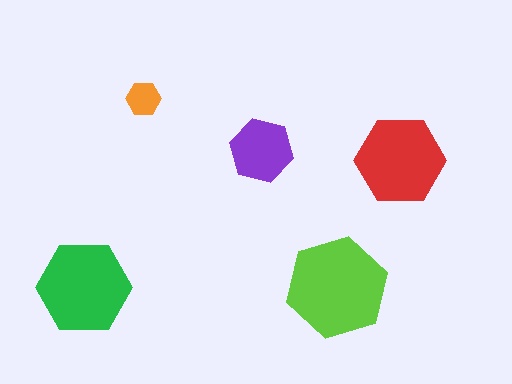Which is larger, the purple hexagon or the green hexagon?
The green one.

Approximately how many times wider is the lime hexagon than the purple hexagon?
About 1.5 times wider.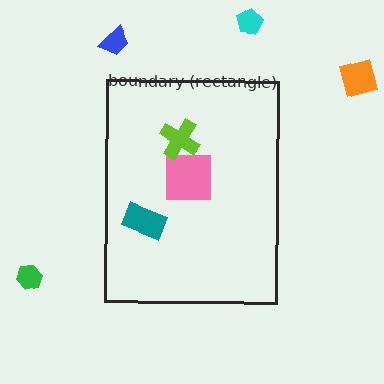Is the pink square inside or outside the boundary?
Inside.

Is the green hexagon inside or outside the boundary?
Outside.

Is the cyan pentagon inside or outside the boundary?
Outside.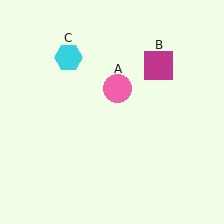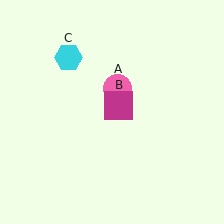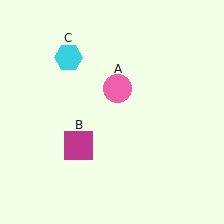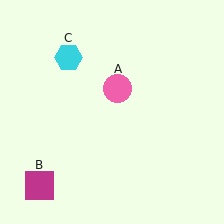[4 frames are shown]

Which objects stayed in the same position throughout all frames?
Pink circle (object A) and cyan hexagon (object C) remained stationary.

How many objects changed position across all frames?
1 object changed position: magenta square (object B).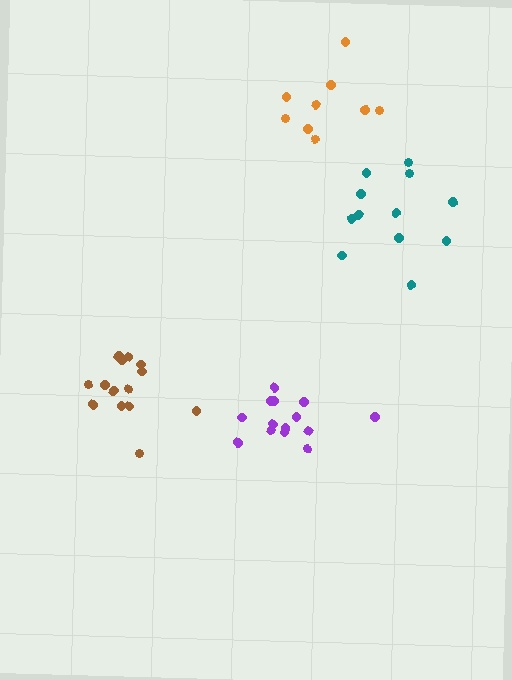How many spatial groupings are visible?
There are 4 spatial groupings.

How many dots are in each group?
Group 1: 14 dots, Group 2: 12 dots, Group 3: 9 dots, Group 4: 14 dots (49 total).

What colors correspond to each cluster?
The clusters are colored: brown, teal, orange, purple.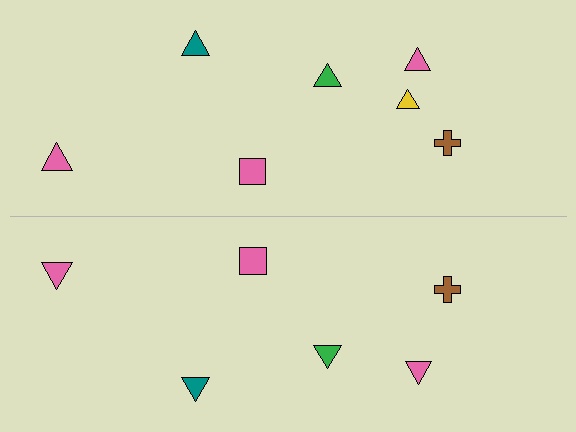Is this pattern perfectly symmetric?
No, the pattern is not perfectly symmetric. A yellow triangle is missing from the bottom side.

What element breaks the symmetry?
A yellow triangle is missing from the bottom side.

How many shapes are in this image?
There are 13 shapes in this image.